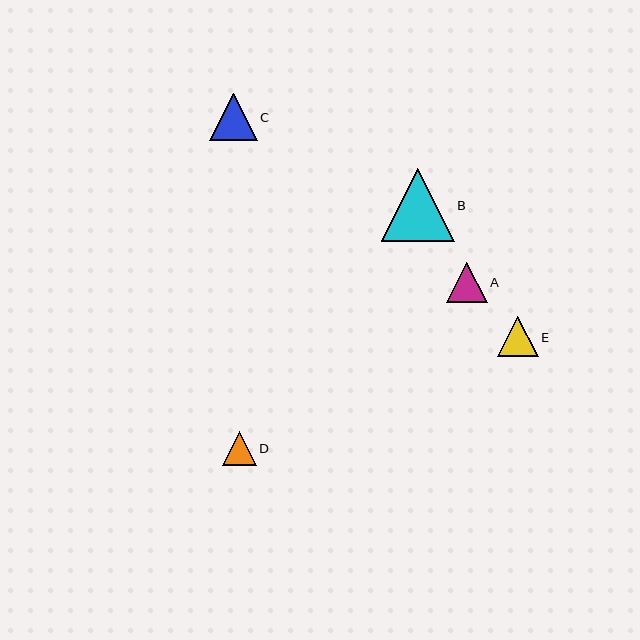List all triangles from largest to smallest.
From largest to smallest: B, C, E, A, D.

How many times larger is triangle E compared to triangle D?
Triangle E is approximately 1.2 times the size of triangle D.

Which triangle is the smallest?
Triangle D is the smallest with a size of approximately 34 pixels.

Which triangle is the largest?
Triangle B is the largest with a size of approximately 73 pixels.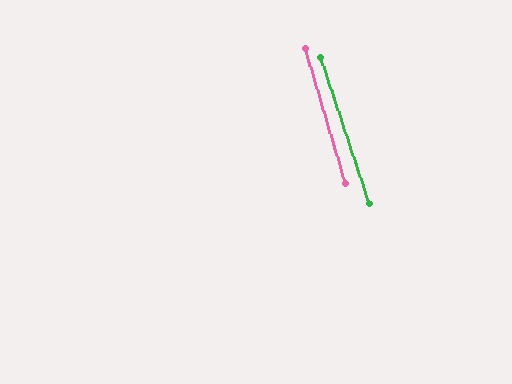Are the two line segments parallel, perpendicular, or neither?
Parallel — their directions differ by only 1.7°.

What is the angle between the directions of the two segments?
Approximately 2 degrees.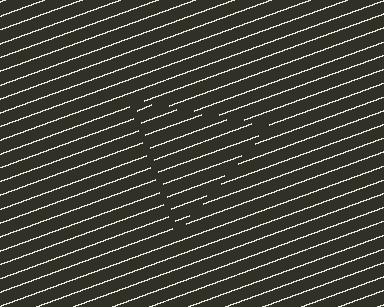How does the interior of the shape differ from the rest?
The interior of the shape contains the same grating, shifted by half a period — the contour is defined by the phase discontinuity where line-ends from the inner and outer gratings abut.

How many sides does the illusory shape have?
3 sides — the line-ends trace a triangle.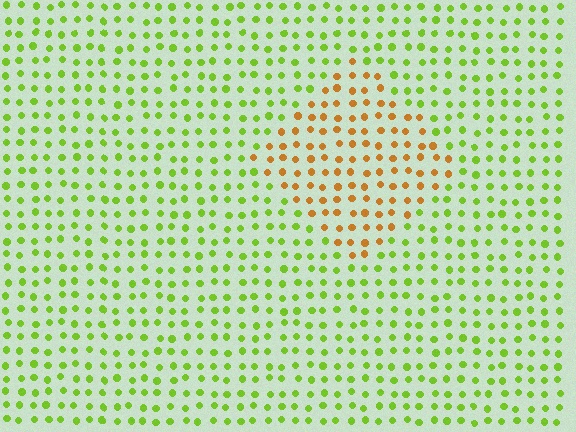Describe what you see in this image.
The image is filled with small lime elements in a uniform arrangement. A diamond-shaped region is visible where the elements are tinted to a slightly different hue, forming a subtle color boundary.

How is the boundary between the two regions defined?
The boundary is defined purely by a slight shift in hue (about 59 degrees). Spacing, size, and orientation are identical on both sides.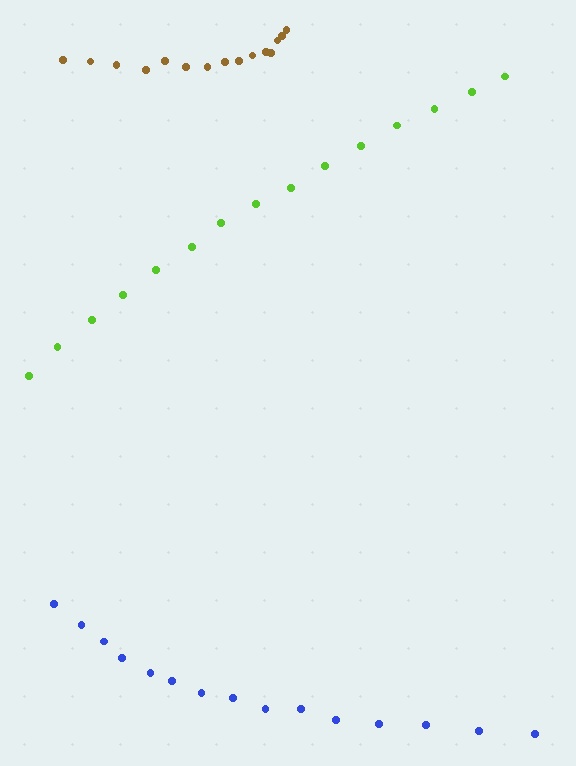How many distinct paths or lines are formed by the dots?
There are 3 distinct paths.